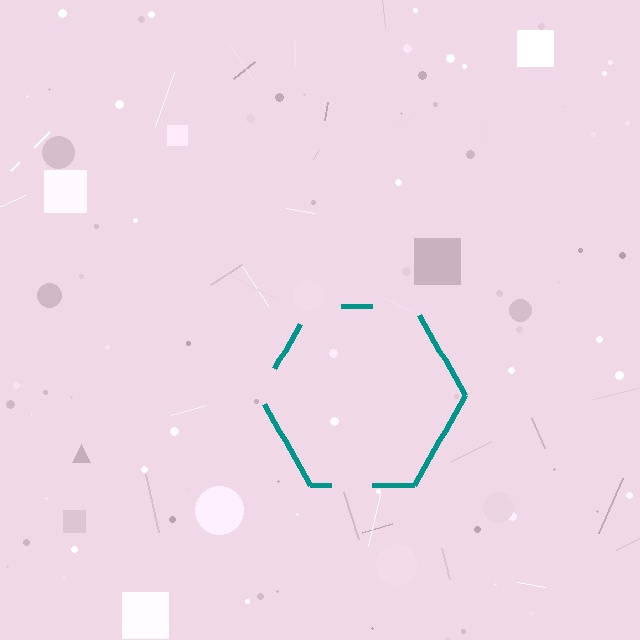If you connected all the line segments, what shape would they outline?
They would outline a hexagon.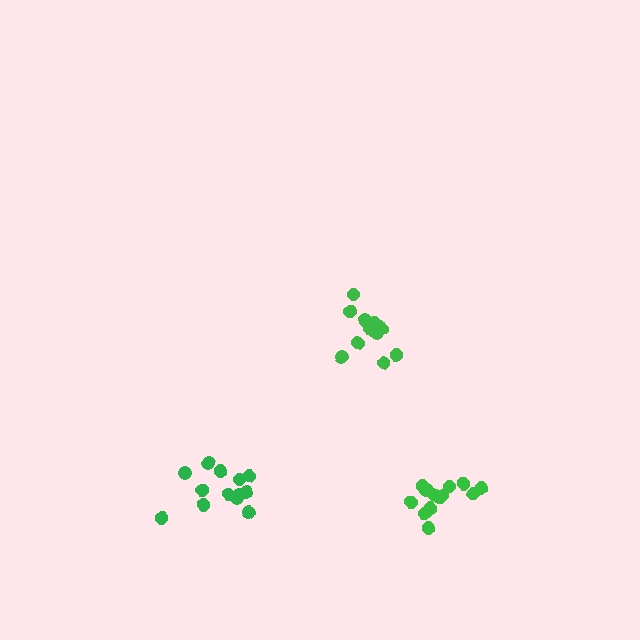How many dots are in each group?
Group 1: 13 dots, Group 2: 15 dots, Group 3: 14 dots (42 total).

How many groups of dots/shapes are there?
There are 3 groups.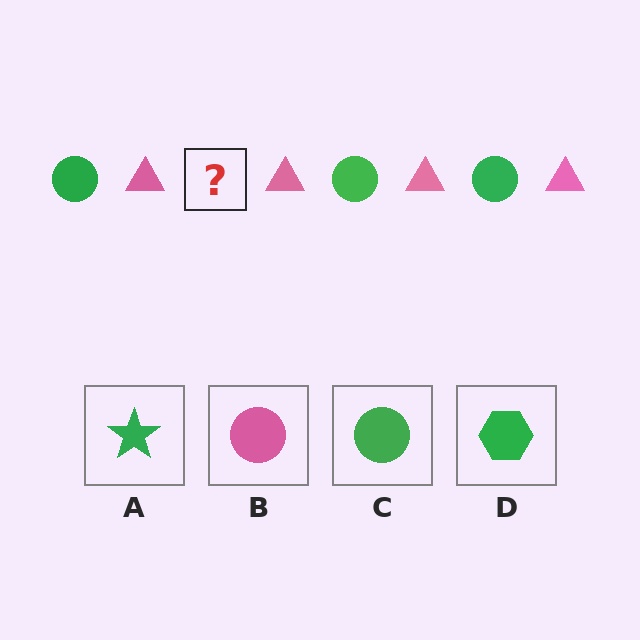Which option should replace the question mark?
Option C.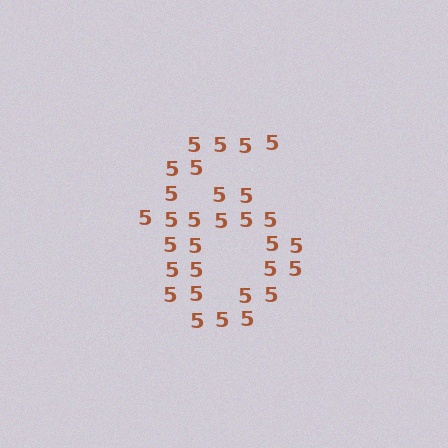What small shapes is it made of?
It is made of small digit 5's.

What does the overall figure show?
The overall figure shows the digit 6.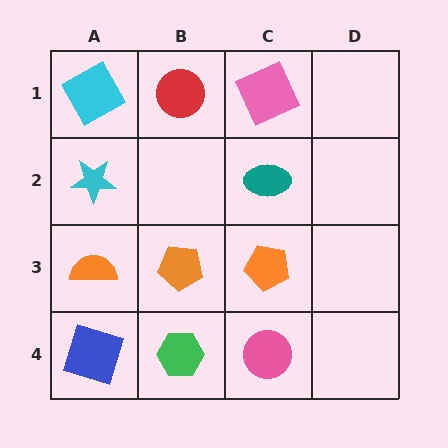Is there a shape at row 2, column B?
No, that cell is empty.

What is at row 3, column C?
An orange pentagon.